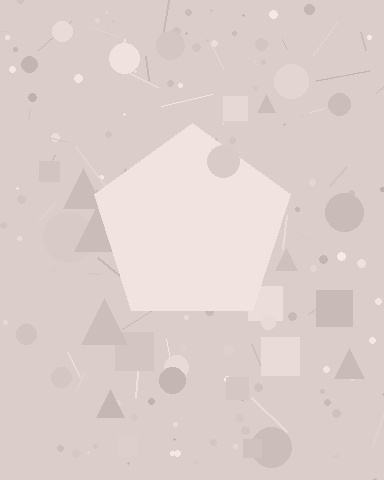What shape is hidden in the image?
A pentagon is hidden in the image.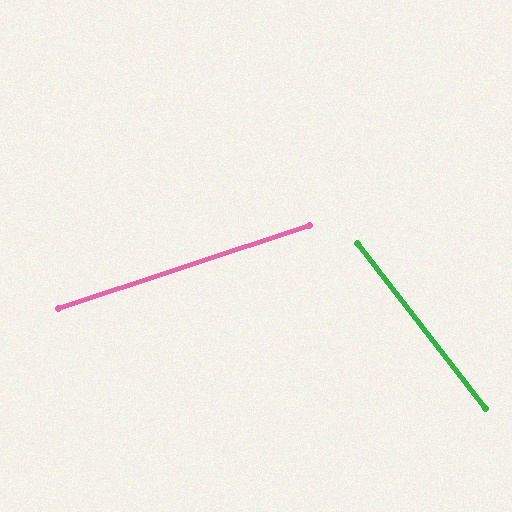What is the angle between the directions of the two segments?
Approximately 70 degrees.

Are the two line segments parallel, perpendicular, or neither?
Neither parallel nor perpendicular — they differ by about 70°.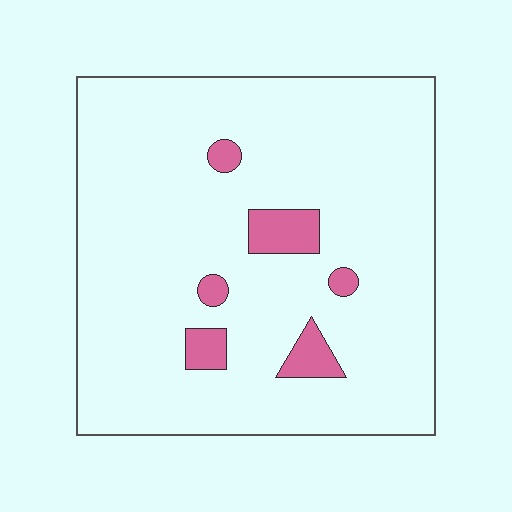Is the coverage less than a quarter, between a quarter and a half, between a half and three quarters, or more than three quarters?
Less than a quarter.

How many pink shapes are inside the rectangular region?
6.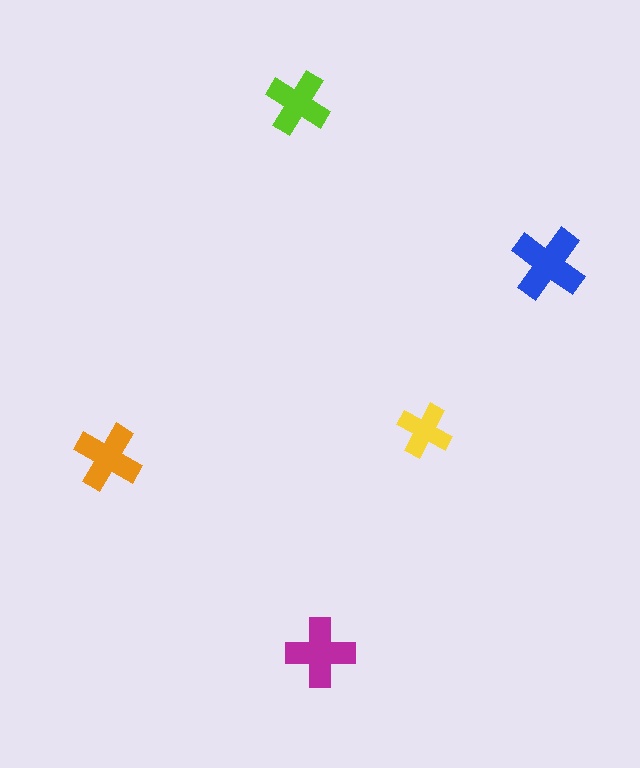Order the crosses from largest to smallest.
the blue one, the magenta one, the orange one, the lime one, the yellow one.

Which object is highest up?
The lime cross is topmost.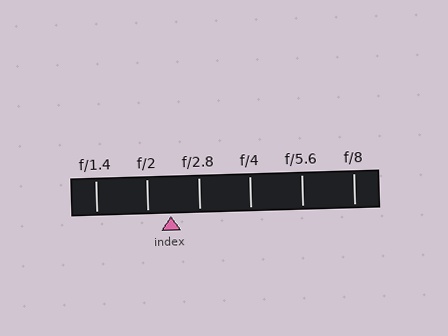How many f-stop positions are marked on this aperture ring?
There are 6 f-stop positions marked.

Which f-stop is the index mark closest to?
The index mark is closest to f/2.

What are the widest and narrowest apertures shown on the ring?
The widest aperture shown is f/1.4 and the narrowest is f/8.